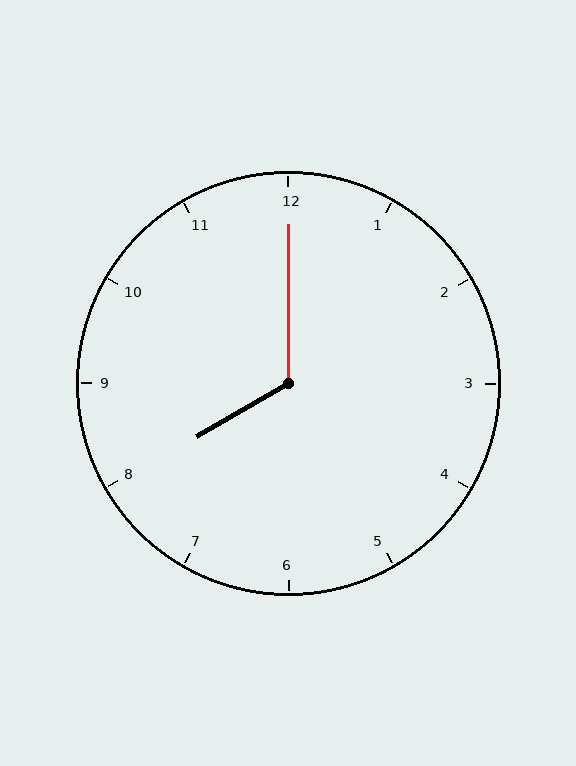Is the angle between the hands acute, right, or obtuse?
It is obtuse.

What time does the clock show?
8:00.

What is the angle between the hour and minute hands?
Approximately 120 degrees.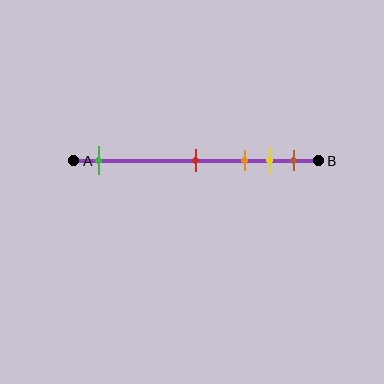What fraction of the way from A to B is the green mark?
The green mark is approximately 10% (0.1) of the way from A to B.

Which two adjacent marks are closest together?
The yellow and brown marks are the closest adjacent pair.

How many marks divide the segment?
There are 5 marks dividing the segment.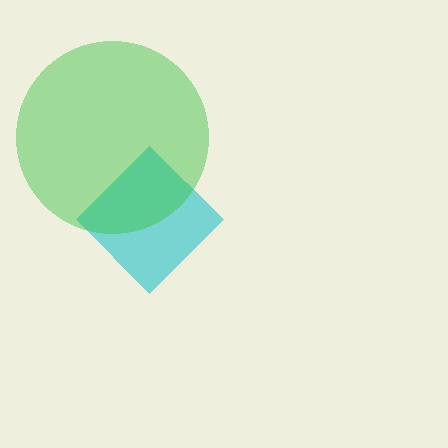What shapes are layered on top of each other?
The layered shapes are: a cyan diamond, a green circle.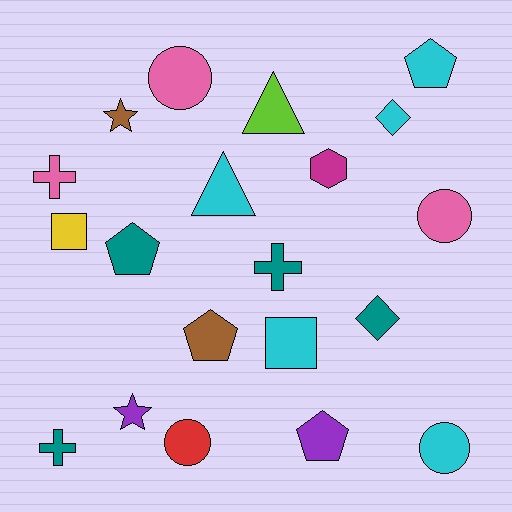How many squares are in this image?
There are 2 squares.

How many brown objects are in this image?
There are 2 brown objects.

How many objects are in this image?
There are 20 objects.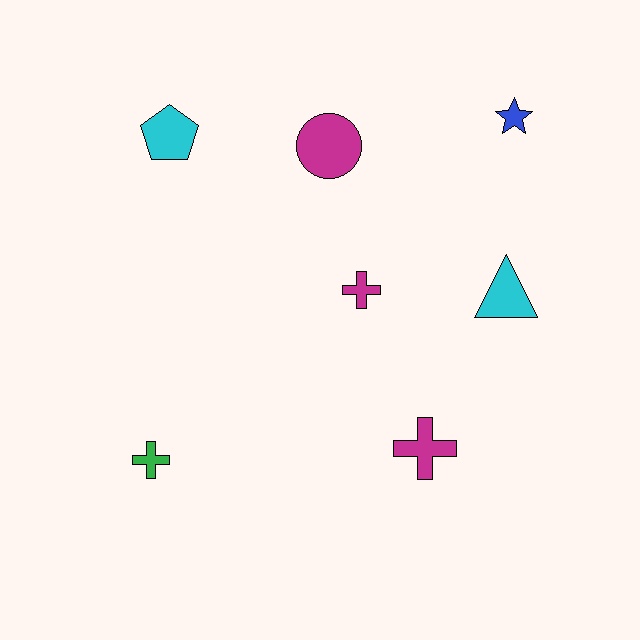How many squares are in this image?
There are no squares.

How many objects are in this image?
There are 7 objects.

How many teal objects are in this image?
There are no teal objects.